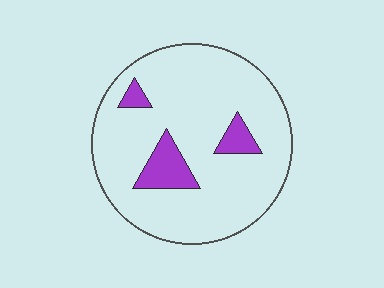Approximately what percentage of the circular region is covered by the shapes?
Approximately 10%.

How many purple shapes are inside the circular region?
3.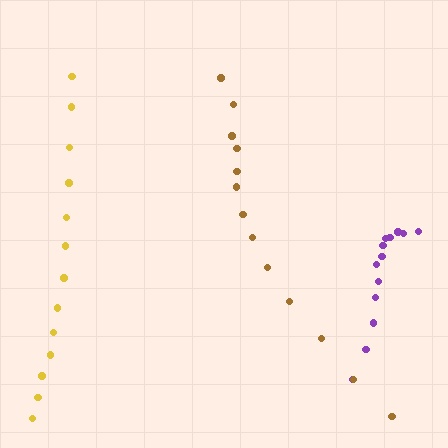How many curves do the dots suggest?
There are 3 distinct paths.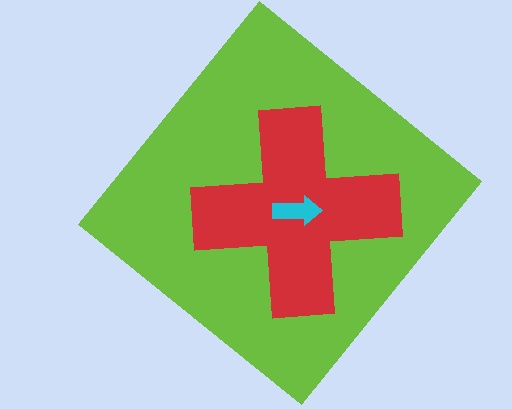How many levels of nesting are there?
3.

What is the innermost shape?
The cyan arrow.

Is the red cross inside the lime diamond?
Yes.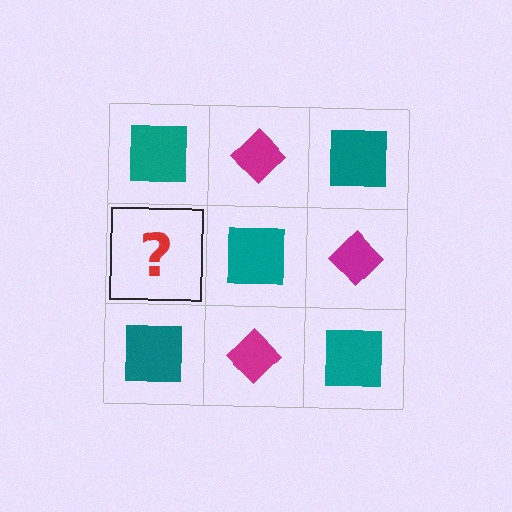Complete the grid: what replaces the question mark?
The question mark should be replaced with a magenta diamond.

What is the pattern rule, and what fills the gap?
The rule is that it alternates teal square and magenta diamond in a checkerboard pattern. The gap should be filled with a magenta diamond.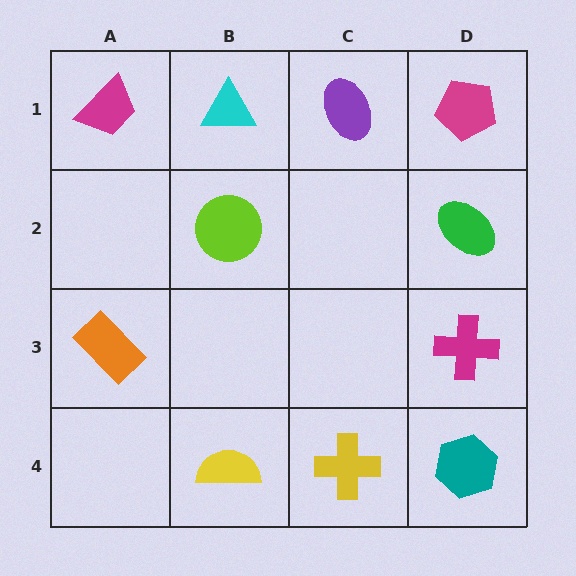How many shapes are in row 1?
4 shapes.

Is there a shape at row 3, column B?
No, that cell is empty.